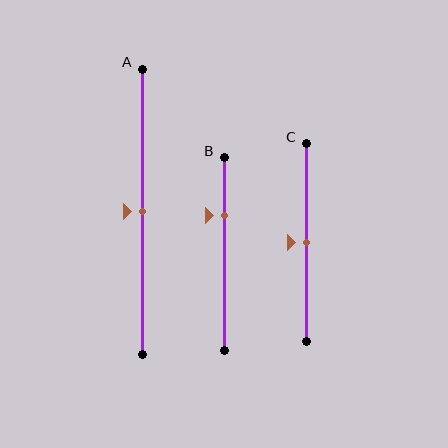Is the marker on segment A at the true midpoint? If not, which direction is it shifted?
Yes, the marker on segment A is at the true midpoint.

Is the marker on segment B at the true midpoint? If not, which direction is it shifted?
No, the marker on segment B is shifted upward by about 20% of the segment length.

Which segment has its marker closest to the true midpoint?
Segment A has its marker closest to the true midpoint.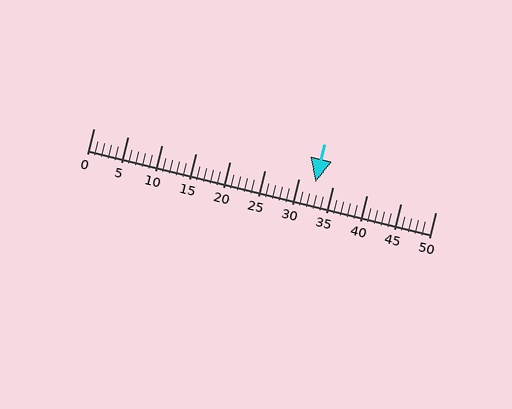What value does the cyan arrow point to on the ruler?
The cyan arrow points to approximately 32.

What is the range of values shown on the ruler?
The ruler shows values from 0 to 50.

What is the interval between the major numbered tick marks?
The major tick marks are spaced 5 units apart.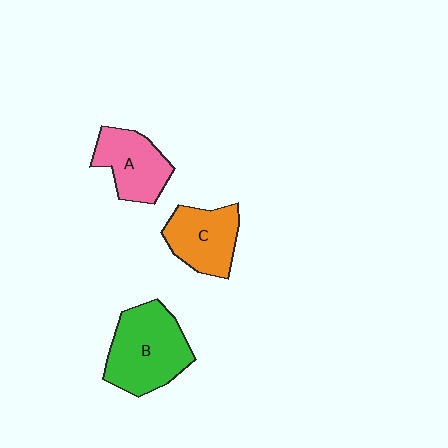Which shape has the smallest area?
Shape A (pink).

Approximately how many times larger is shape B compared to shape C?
Approximately 1.4 times.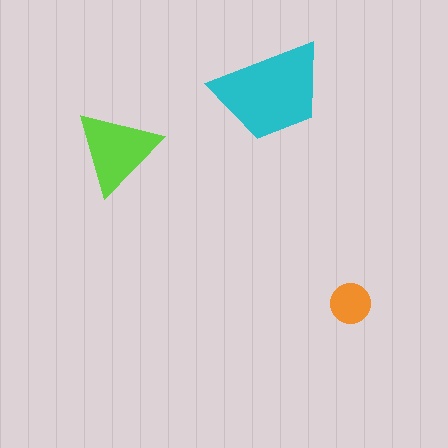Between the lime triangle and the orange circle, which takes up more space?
The lime triangle.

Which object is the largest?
The cyan trapezoid.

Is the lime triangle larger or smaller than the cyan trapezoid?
Smaller.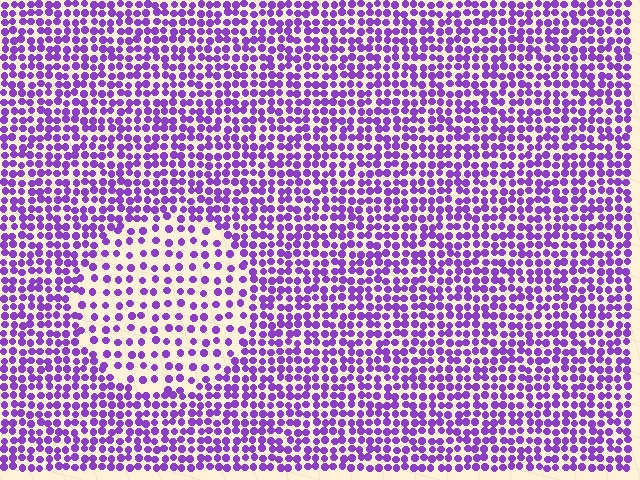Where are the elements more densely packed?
The elements are more densely packed outside the circle boundary.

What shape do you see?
I see a circle.